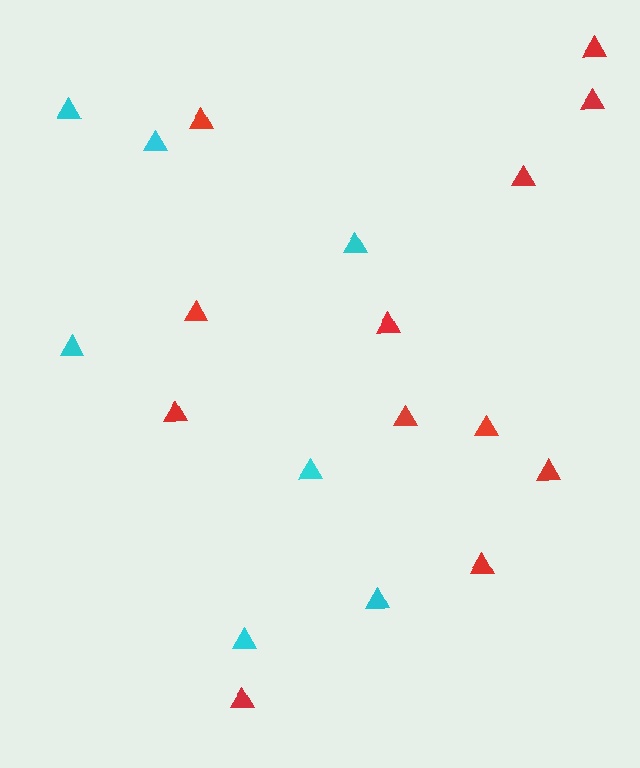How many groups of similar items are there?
There are 2 groups: one group of red triangles (12) and one group of cyan triangles (7).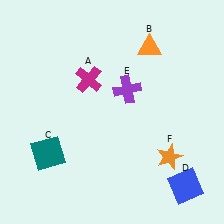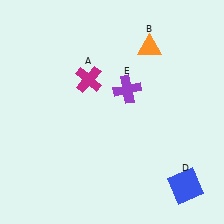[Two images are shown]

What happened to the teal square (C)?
The teal square (C) was removed in Image 2. It was in the bottom-left area of Image 1.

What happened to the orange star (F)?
The orange star (F) was removed in Image 2. It was in the bottom-right area of Image 1.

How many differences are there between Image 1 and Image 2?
There are 2 differences between the two images.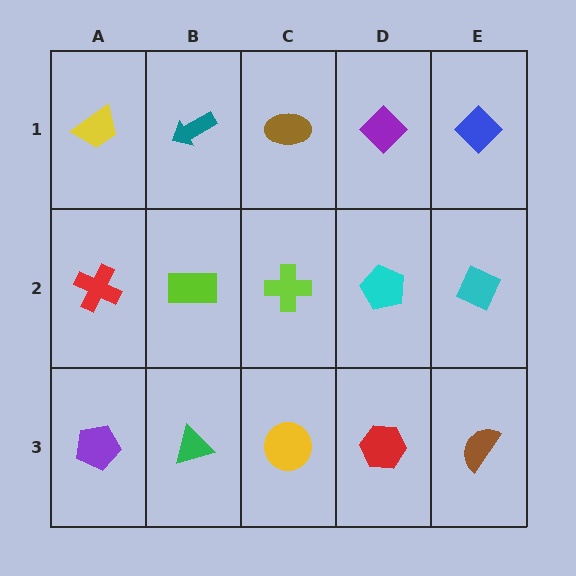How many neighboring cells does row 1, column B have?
3.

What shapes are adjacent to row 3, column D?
A cyan pentagon (row 2, column D), a yellow circle (row 3, column C), a brown semicircle (row 3, column E).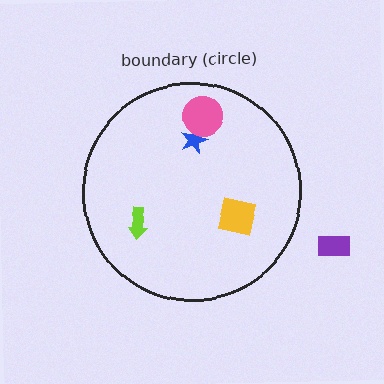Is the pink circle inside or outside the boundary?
Inside.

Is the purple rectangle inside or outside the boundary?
Outside.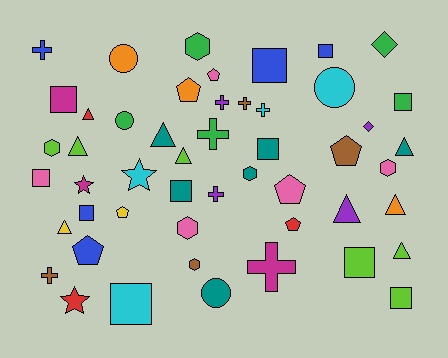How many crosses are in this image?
There are 8 crosses.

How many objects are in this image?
There are 50 objects.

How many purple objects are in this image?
There are 4 purple objects.